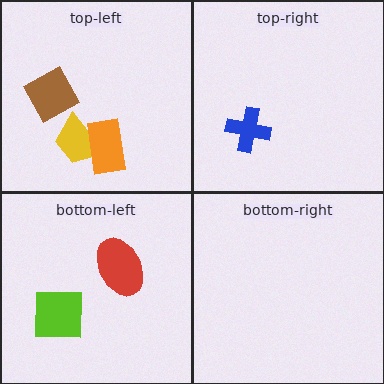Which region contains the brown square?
The top-left region.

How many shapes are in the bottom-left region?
2.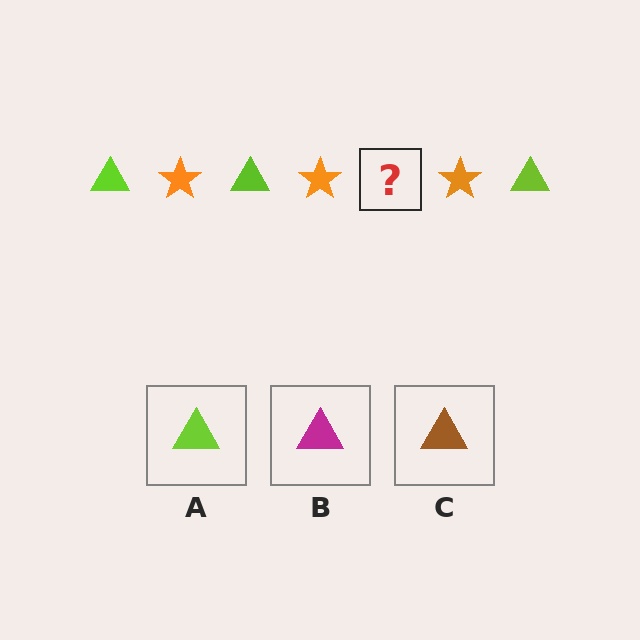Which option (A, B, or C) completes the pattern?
A.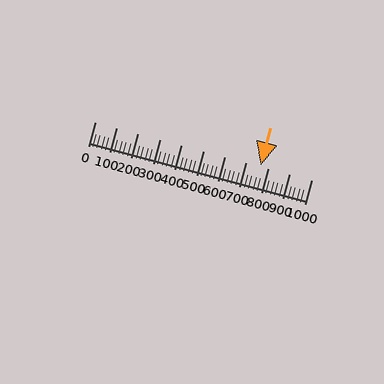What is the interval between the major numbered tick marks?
The major tick marks are spaced 100 units apart.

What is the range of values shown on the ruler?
The ruler shows values from 0 to 1000.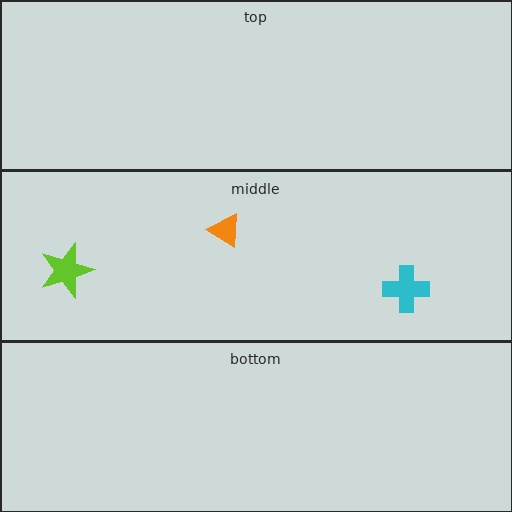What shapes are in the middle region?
The cyan cross, the lime star, the orange triangle.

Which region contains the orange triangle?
The middle region.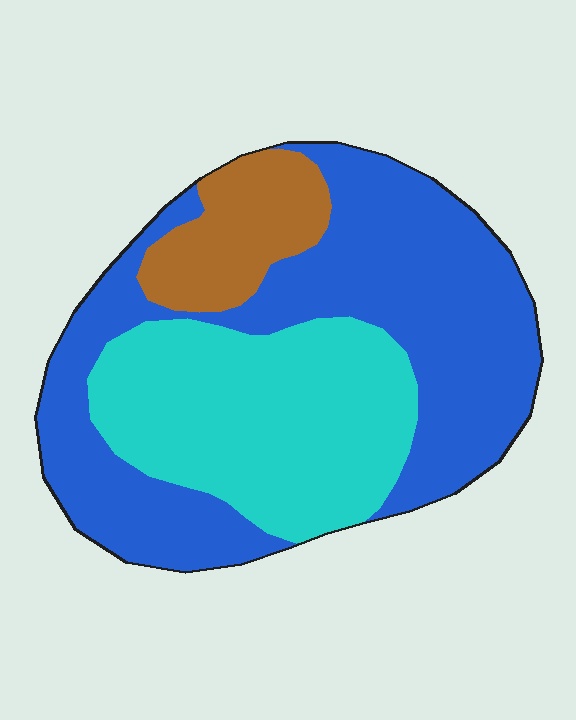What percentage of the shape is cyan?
Cyan covers around 35% of the shape.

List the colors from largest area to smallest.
From largest to smallest: blue, cyan, brown.